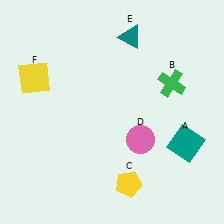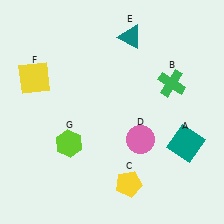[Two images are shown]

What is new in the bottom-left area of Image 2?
A lime hexagon (G) was added in the bottom-left area of Image 2.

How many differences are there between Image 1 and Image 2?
There is 1 difference between the two images.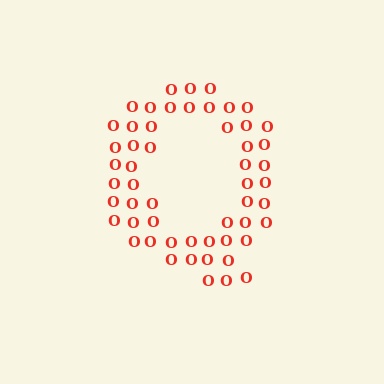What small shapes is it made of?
It is made of small letter O's.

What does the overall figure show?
The overall figure shows the letter Q.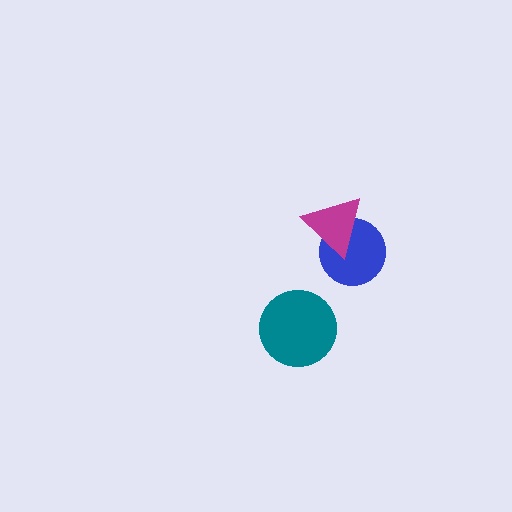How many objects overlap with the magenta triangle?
1 object overlaps with the magenta triangle.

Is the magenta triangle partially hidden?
No, no other shape covers it.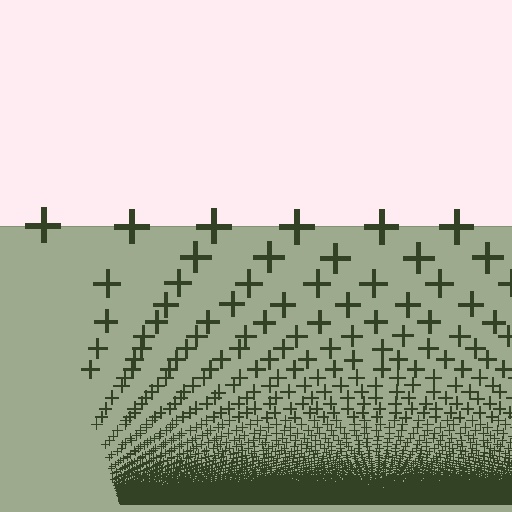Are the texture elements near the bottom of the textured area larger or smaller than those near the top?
Smaller. The gradient is inverted — elements near the bottom are smaller and denser.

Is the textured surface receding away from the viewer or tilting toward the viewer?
The surface appears to tilt toward the viewer. Texture elements get larger and sparser toward the top.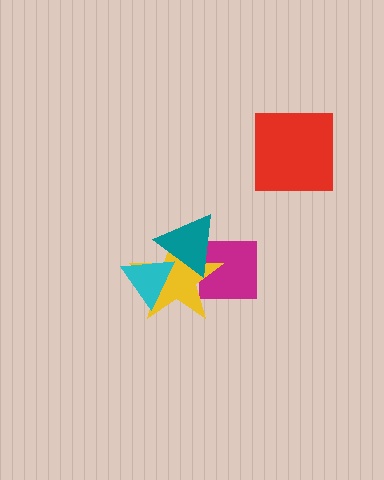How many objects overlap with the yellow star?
3 objects overlap with the yellow star.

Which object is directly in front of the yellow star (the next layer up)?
The teal triangle is directly in front of the yellow star.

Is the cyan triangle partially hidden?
No, no other shape covers it.